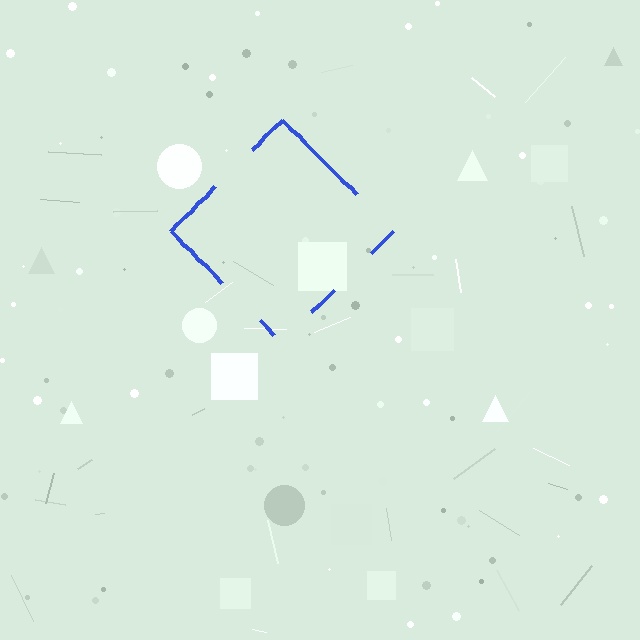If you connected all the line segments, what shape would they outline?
They would outline a diamond.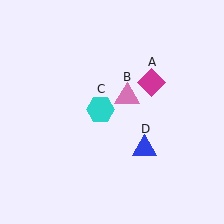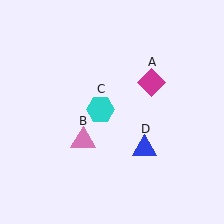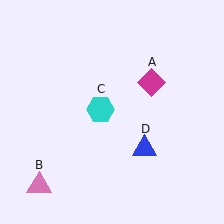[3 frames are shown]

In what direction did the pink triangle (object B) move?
The pink triangle (object B) moved down and to the left.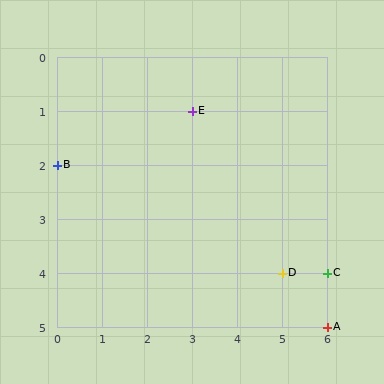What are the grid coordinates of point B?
Point B is at grid coordinates (0, 2).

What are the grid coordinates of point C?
Point C is at grid coordinates (6, 4).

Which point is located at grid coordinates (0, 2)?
Point B is at (0, 2).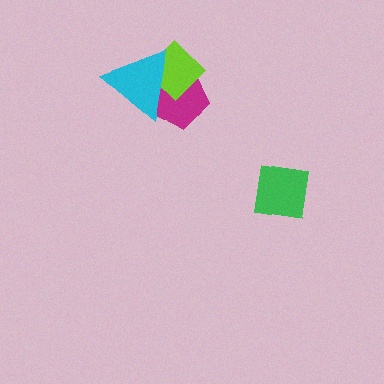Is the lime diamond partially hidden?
Yes, it is partially covered by another shape.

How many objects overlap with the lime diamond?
2 objects overlap with the lime diamond.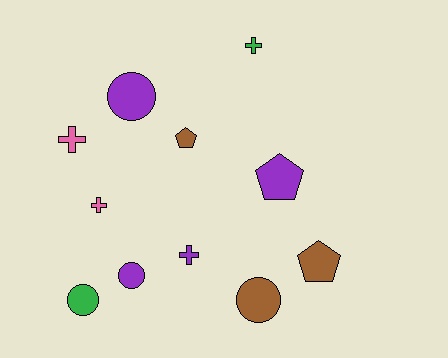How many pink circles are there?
There are no pink circles.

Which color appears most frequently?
Purple, with 4 objects.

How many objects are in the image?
There are 11 objects.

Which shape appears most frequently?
Circle, with 4 objects.